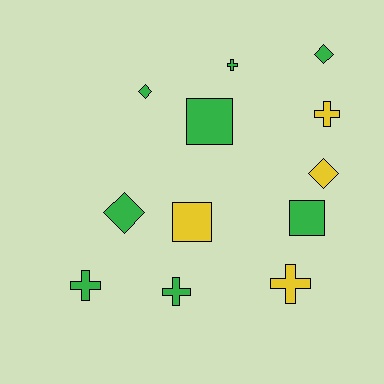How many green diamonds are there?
There are 3 green diamonds.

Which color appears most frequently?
Green, with 8 objects.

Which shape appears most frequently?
Cross, with 5 objects.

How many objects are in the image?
There are 12 objects.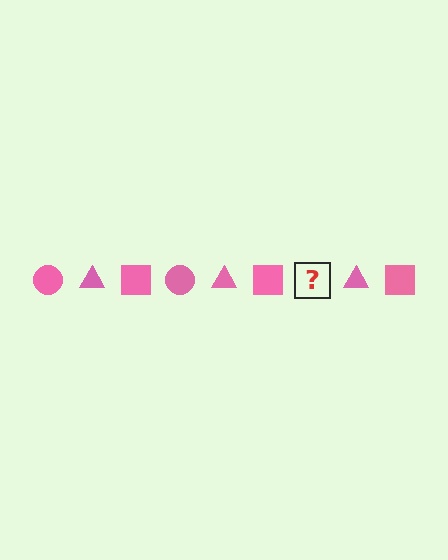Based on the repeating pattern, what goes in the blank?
The blank should be a pink circle.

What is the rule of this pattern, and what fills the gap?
The rule is that the pattern cycles through circle, triangle, square shapes in pink. The gap should be filled with a pink circle.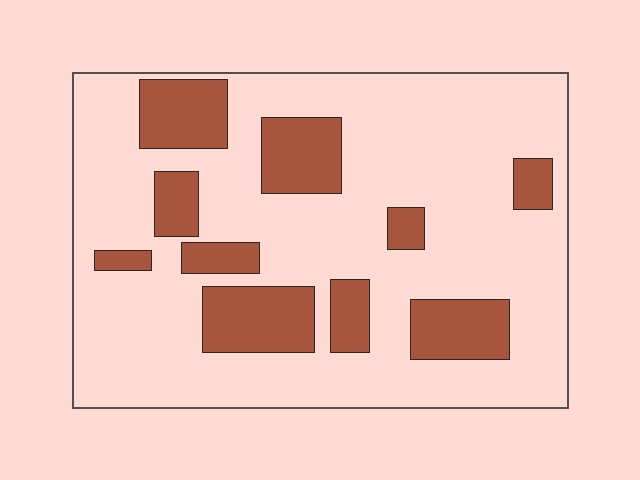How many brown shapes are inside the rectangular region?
10.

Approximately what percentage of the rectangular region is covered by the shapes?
Approximately 25%.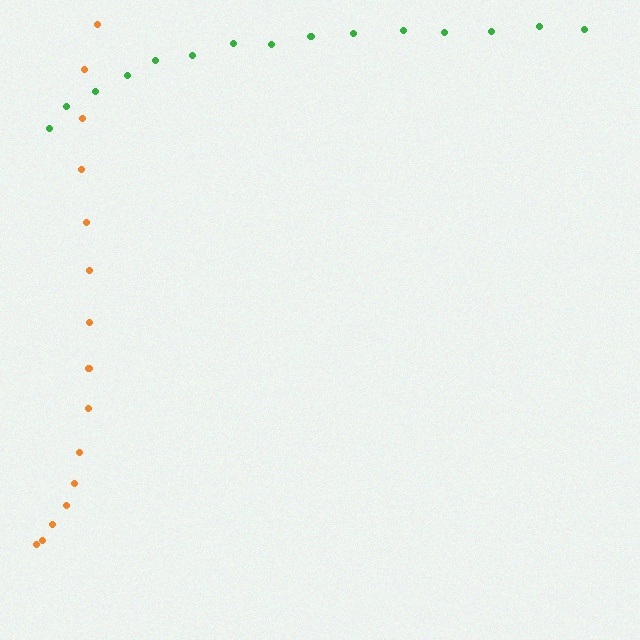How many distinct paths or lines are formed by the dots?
There are 2 distinct paths.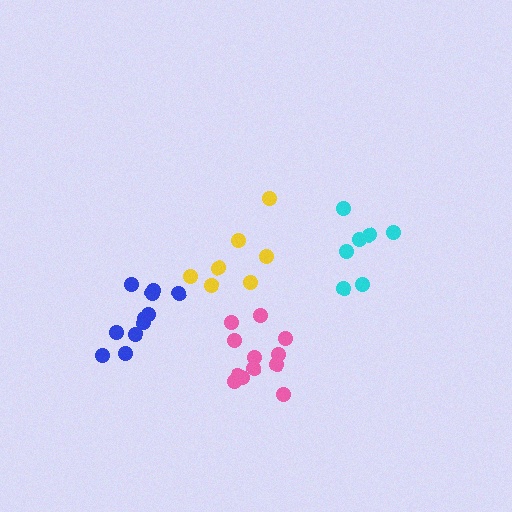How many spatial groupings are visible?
There are 4 spatial groupings.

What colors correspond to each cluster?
The clusters are colored: cyan, blue, pink, yellow.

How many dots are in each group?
Group 1: 7 dots, Group 2: 11 dots, Group 3: 12 dots, Group 4: 7 dots (37 total).